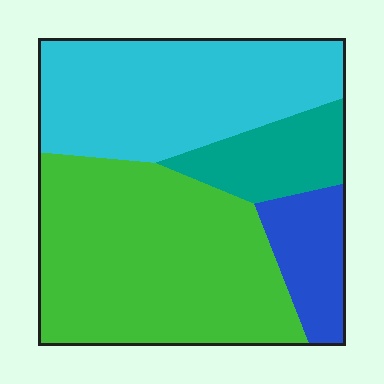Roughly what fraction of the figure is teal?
Teal covers about 10% of the figure.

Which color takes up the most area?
Green, at roughly 45%.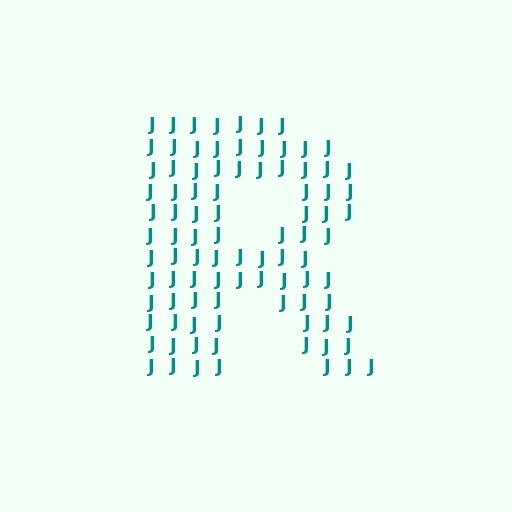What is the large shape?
The large shape is the letter R.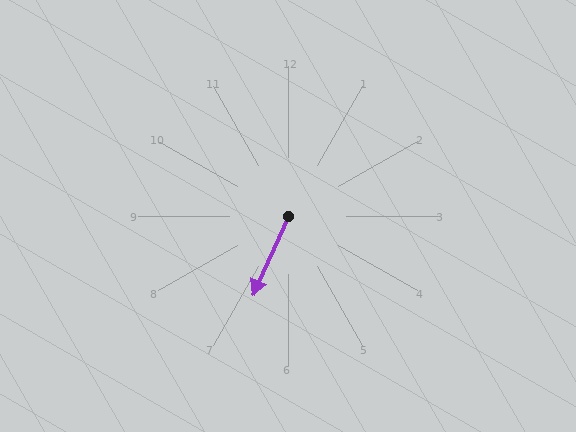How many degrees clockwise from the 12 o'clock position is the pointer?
Approximately 204 degrees.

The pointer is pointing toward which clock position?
Roughly 7 o'clock.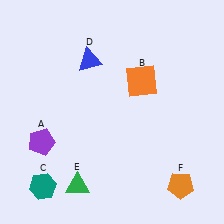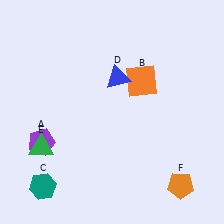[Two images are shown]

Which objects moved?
The objects that moved are: the blue triangle (D), the green triangle (E).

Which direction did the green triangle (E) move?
The green triangle (E) moved up.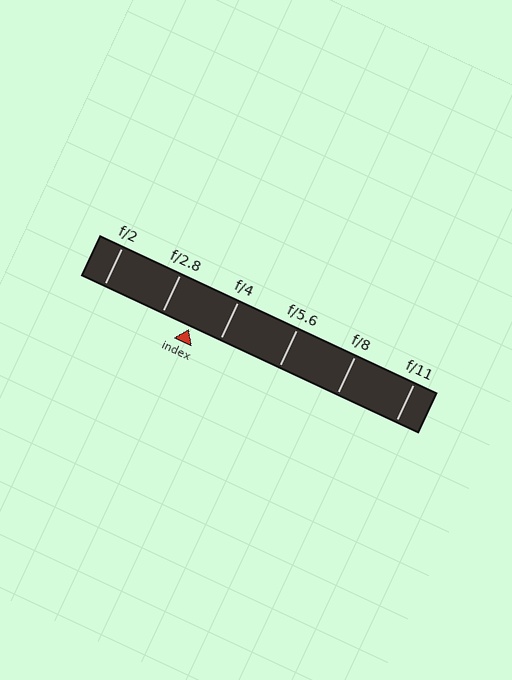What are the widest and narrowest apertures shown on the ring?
The widest aperture shown is f/2 and the narrowest is f/11.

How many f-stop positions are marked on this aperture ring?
There are 6 f-stop positions marked.